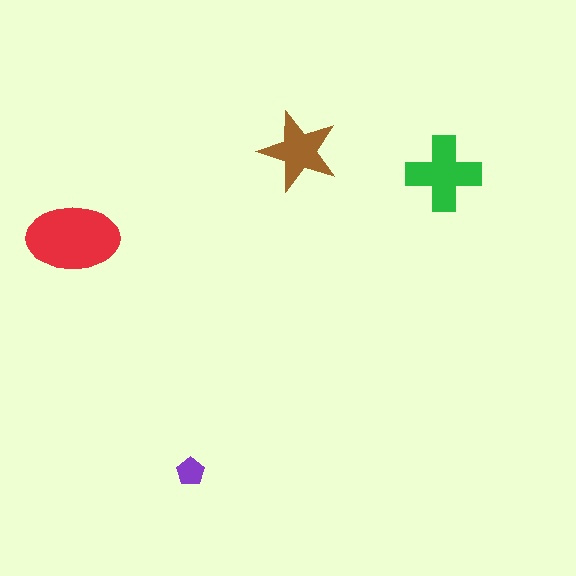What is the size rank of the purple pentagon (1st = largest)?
4th.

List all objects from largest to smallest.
The red ellipse, the green cross, the brown star, the purple pentagon.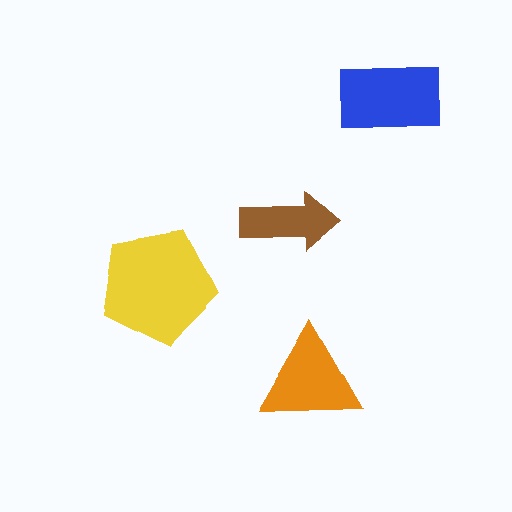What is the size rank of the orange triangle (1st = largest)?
3rd.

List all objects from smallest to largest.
The brown arrow, the orange triangle, the blue rectangle, the yellow pentagon.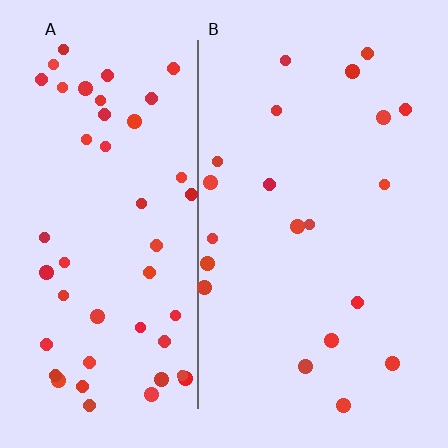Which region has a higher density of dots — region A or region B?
A (the left).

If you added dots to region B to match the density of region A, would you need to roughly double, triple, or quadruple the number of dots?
Approximately double.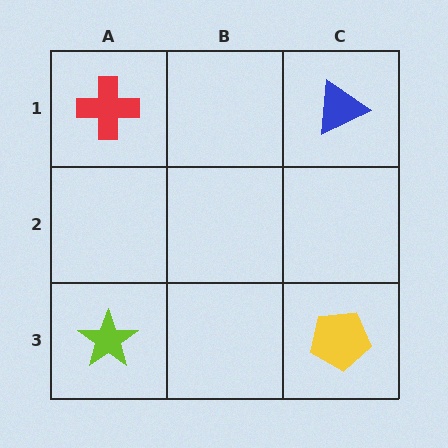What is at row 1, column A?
A red cross.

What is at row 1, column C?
A blue triangle.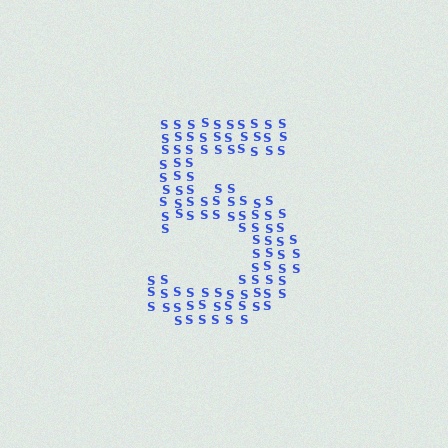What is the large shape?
The large shape is the digit 5.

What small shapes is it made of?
It is made of small letter S's.